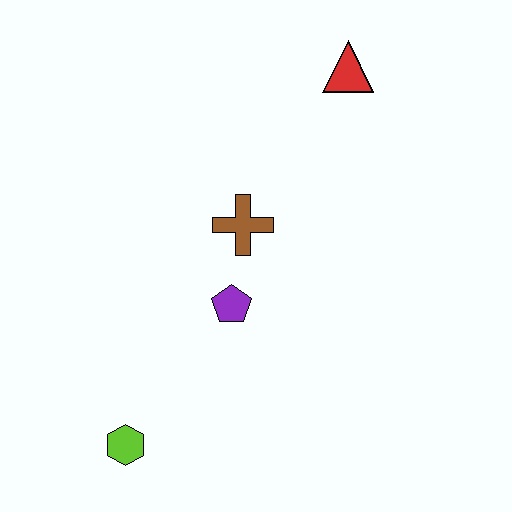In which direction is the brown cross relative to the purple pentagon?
The brown cross is above the purple pentagon.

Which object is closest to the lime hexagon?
The purple pentagon is closest to the lime hexagon.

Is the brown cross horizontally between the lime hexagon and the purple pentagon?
No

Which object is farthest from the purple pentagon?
The red triangle is farthest from the purple pentagon.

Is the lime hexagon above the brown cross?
No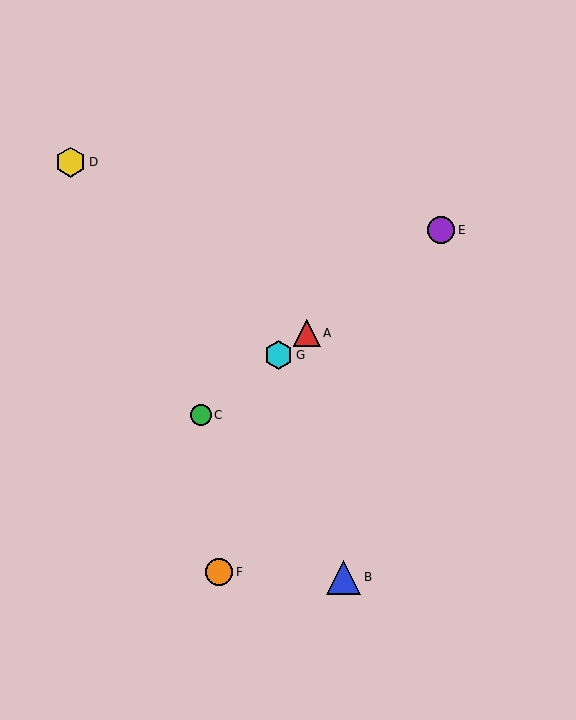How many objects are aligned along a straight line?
4 objects (A, C, E, G) are aligned along a straight line.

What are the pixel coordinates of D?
Object D is at (71, 162).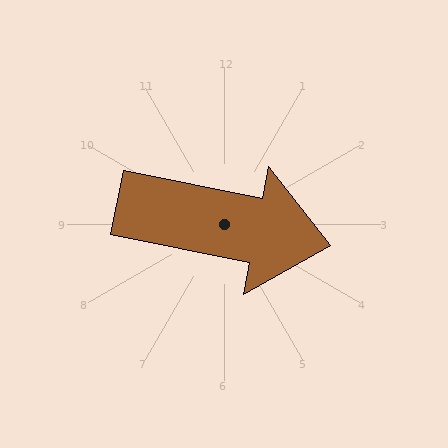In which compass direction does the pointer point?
East.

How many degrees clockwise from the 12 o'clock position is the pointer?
Approximately 101 degrees.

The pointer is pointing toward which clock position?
Roughly 3 o'clock.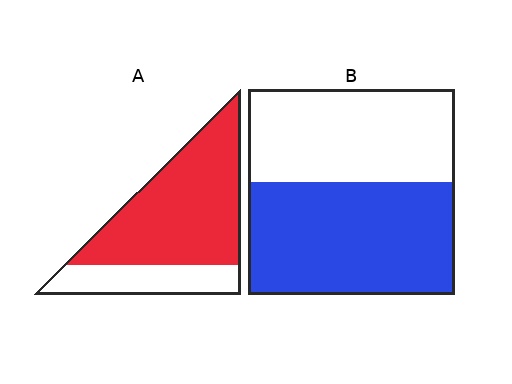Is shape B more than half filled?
Yes.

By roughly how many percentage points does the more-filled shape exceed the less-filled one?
By roughly 20 percentage points (A over B).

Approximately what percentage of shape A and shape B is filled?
A is approximately 75% and B is approximately 55%.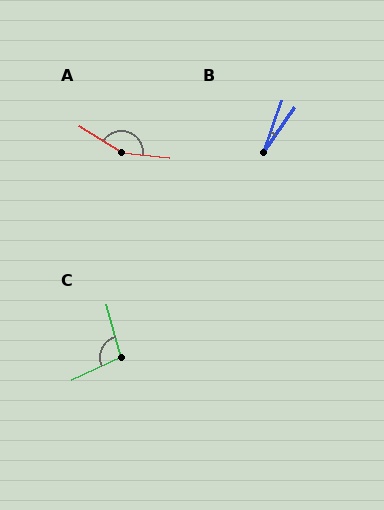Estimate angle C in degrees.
Approximately 99 degrees.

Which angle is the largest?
A, at approximately 154 degrees.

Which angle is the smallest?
B, at approximately 15 degrees.